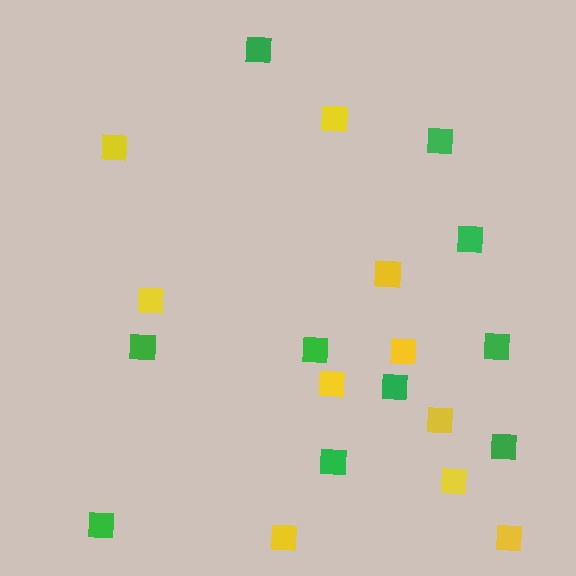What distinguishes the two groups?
There are 2 groups: one group of yellow squares (10) and one group of green squares (10).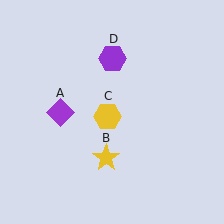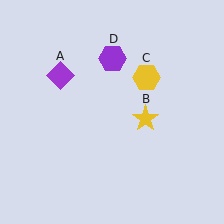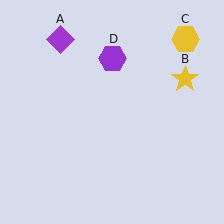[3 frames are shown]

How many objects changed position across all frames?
3 objects changed position: purple diamond (object A), yellow star (object B), yellow hexagon (object C).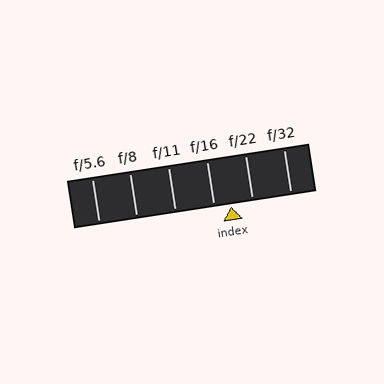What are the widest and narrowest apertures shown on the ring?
The widest aperture shown is f/5.6 and the narrowest is f/32.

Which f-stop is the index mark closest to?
The index mark is closest to f/16.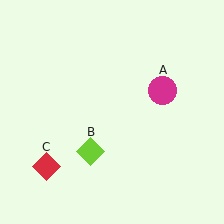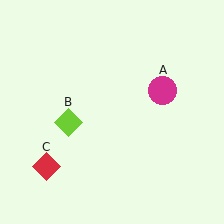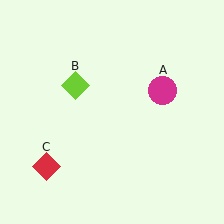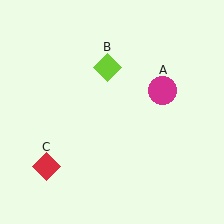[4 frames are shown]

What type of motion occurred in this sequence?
The lime diamond (object B) rotated clockwise around the center of the scene.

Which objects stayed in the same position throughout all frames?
Magenta circle (object A) and red diamond (object C) remained stationary.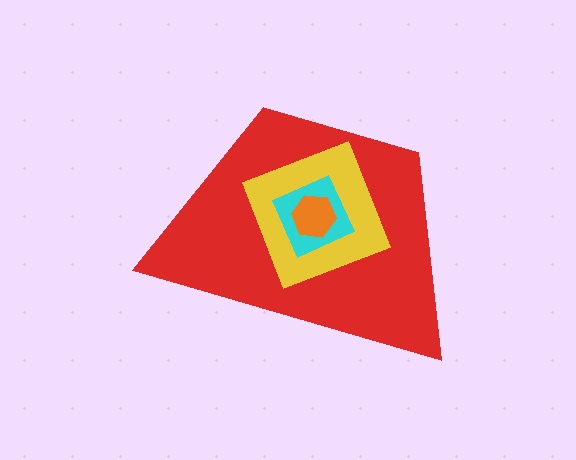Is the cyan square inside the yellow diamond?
Yes.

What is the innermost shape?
The orange hexagon.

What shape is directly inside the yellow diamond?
The cyan square.